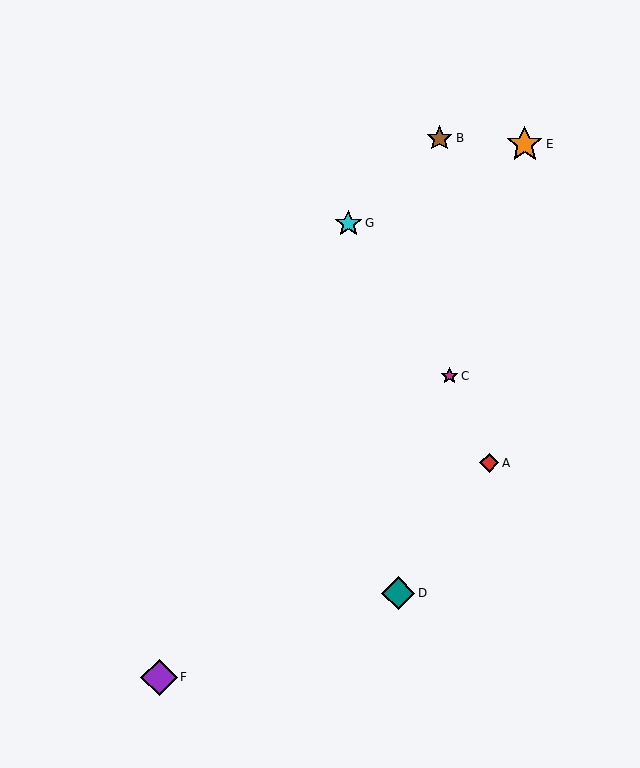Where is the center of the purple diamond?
The center of the purple diamond is at (159, 677).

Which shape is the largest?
The purple diamond (labeled F) is the largest.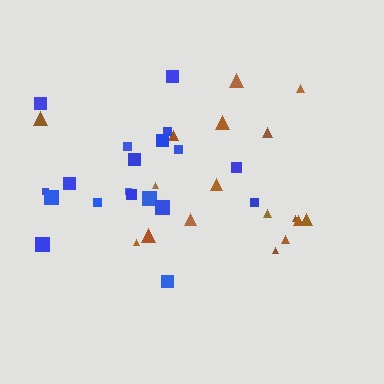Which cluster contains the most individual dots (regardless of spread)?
Blue (19).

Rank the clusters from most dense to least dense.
blue, brown.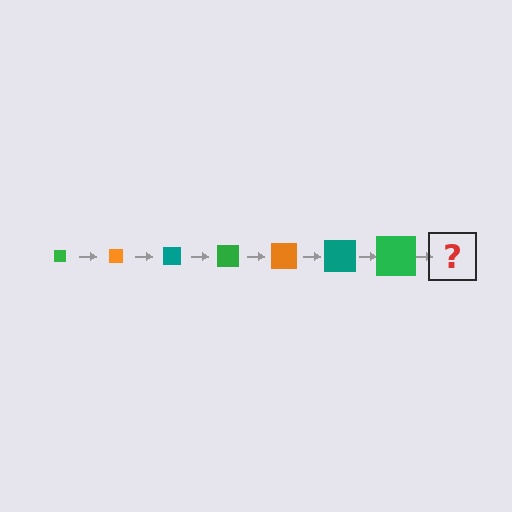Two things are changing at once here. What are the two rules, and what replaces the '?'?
The two rules are that the square grows larger each step and the color cycles through green, orange, and teal. The '?' should be an orange square, larger than the previous one.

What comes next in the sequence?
The next element should be an orange square, larger than the previous one.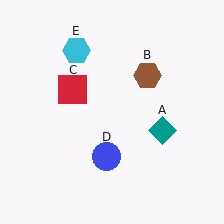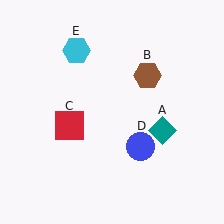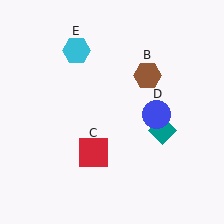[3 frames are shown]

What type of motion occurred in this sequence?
The red square (object C), blue circle (object D) rotated counterclockwise around the center of the scene.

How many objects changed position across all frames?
2 objects changed position: red square (object C), blue circle (object D).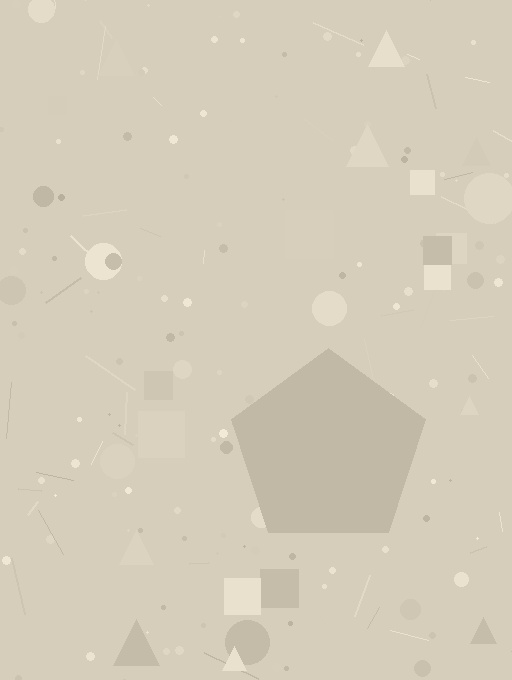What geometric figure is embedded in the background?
A pentagon is embedded in the background.